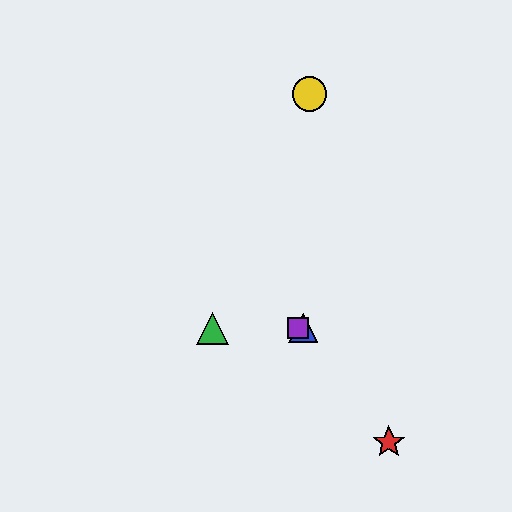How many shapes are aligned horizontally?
3 shapes (the blue triangle, the green triangle, the purple square) are aligned horizontally.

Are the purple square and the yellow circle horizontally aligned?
No, the purple square is at y≈328 and the yellow circle is at y≈94.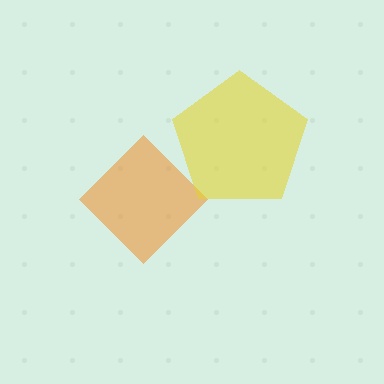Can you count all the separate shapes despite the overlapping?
Yes, there are 2 separate shapes.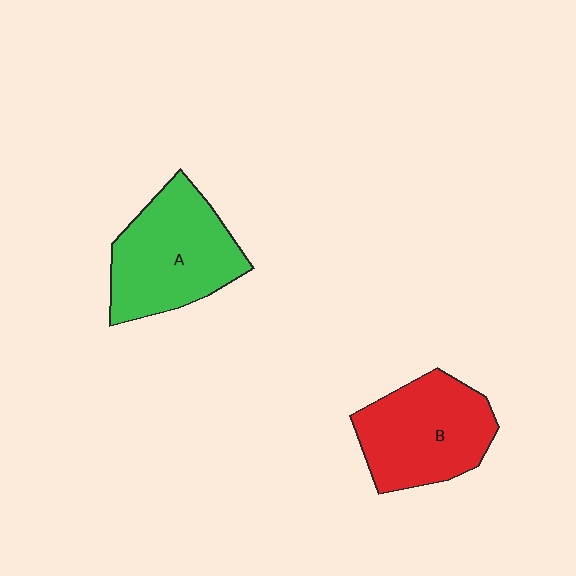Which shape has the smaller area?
Shape B (red).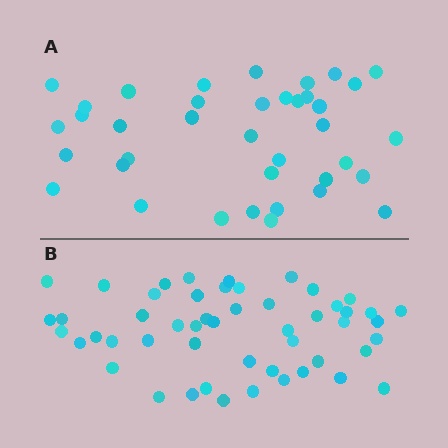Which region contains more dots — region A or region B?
Region B (the bottom region) has more dots.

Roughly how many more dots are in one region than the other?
Region B has approximately 15 more dots than region A.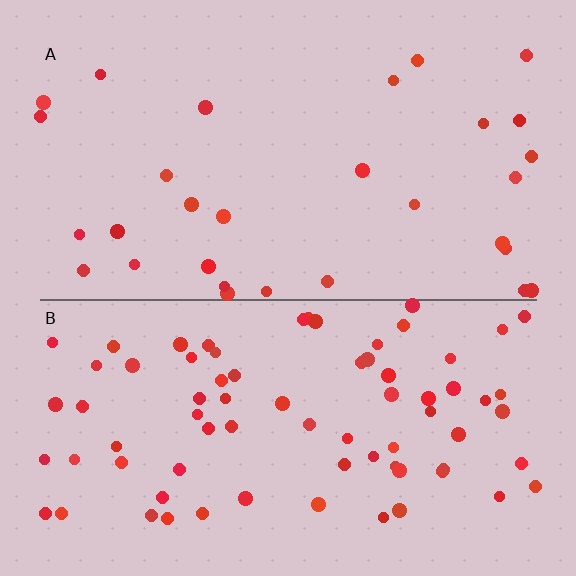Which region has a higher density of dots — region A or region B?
B (the bottom).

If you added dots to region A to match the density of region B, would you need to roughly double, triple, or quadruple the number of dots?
Approximately double.